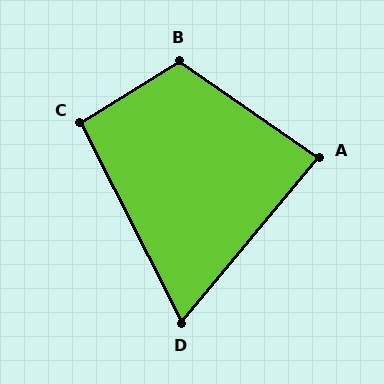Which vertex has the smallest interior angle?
D, at approximately 67 degrees.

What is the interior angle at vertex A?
Approximately 85 degrees (approximately right).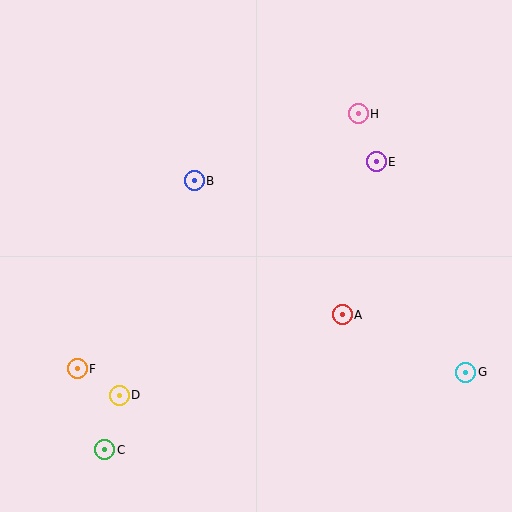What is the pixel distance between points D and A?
The distance between D and A is 237 pixels.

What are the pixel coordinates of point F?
Point F is at (77, 369).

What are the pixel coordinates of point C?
Point C is at (105, 450).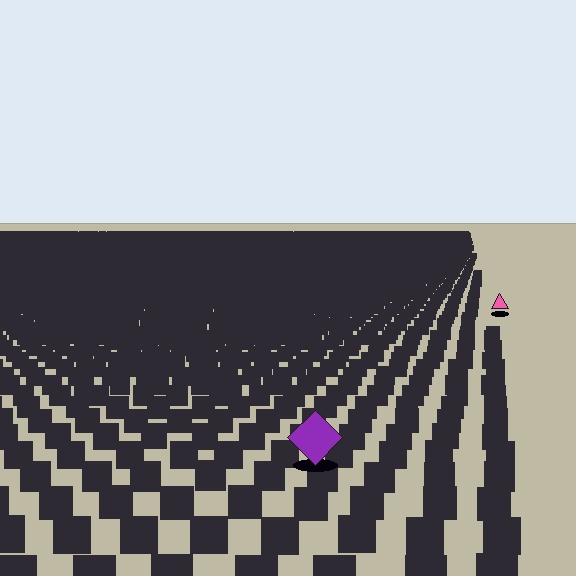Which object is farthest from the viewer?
The pink triangle is farthest from the viewer. It appears smaller and the ground texture around it is denser.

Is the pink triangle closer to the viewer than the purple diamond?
No. The purple diamond is closer — you can tell from the texture gradient: the ground texture is coarser near it.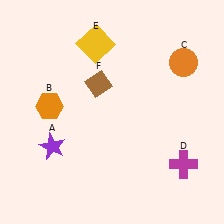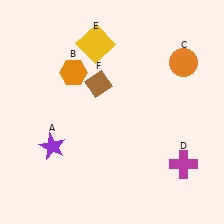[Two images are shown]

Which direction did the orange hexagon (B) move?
The orange hexagon (B) moved up.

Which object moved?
The orange hexagon (B) moved up.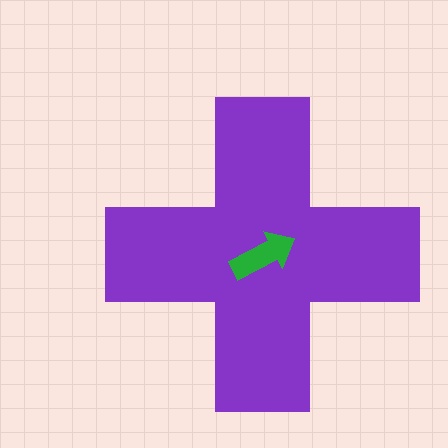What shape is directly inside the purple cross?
The green arrow.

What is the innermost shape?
The green arrow.